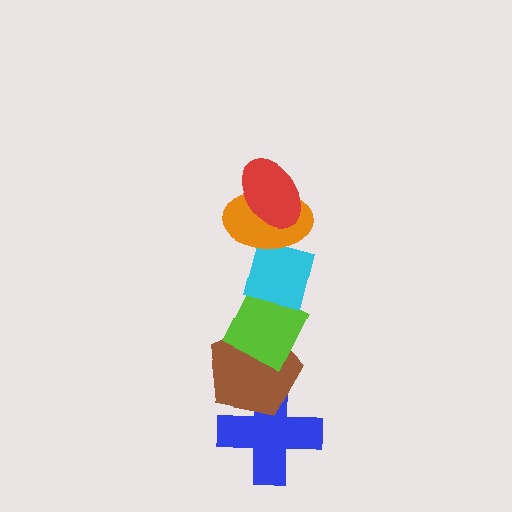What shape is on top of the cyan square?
The orange ellipse is on top of the cyan square.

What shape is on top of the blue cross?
The brown pentagon is on top of the blue cross.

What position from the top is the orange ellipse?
The orange ellipse is 2nd from the top.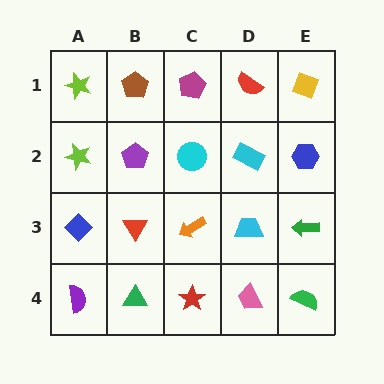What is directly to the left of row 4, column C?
A green triangle.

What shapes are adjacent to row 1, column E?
A blue hexagon (row 2, column E), a red semicircle (row 1, column D).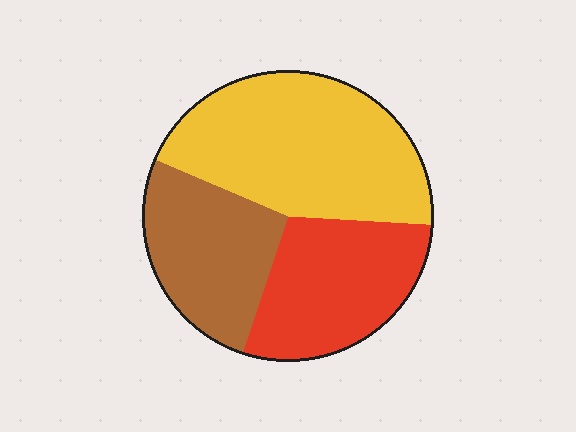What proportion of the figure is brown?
Brown takes up about one quarter (1/4) of the figure.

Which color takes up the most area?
Yellow, at roughly 45%.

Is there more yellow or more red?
Yellow.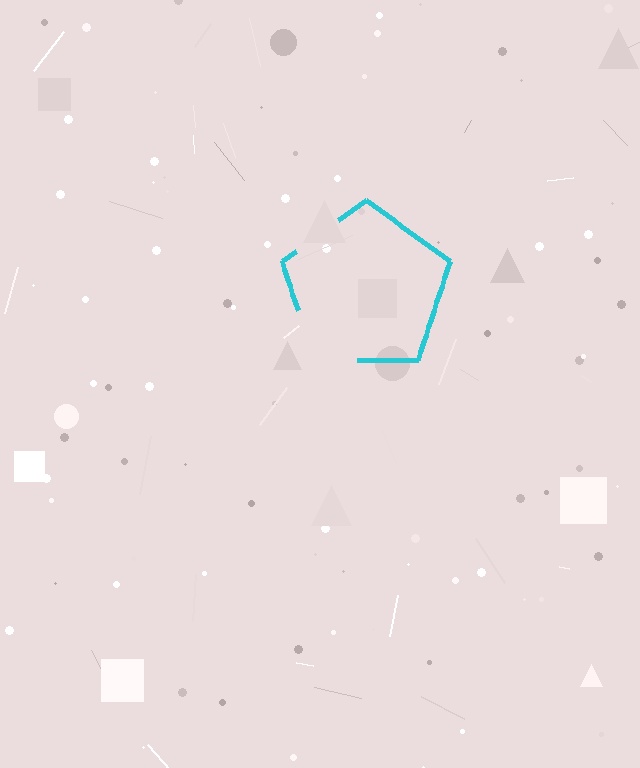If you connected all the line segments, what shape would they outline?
They would outline a pentagon.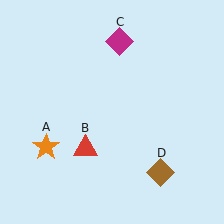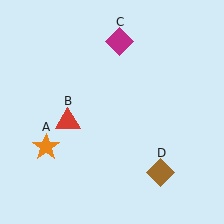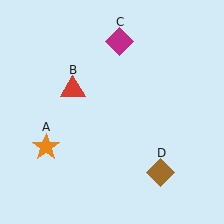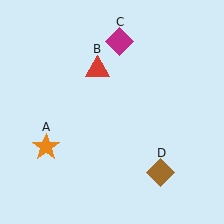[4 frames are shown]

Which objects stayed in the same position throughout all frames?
Orange star (object A) and magenta diamond (object C) and brown diamond (object D) remained stationary.